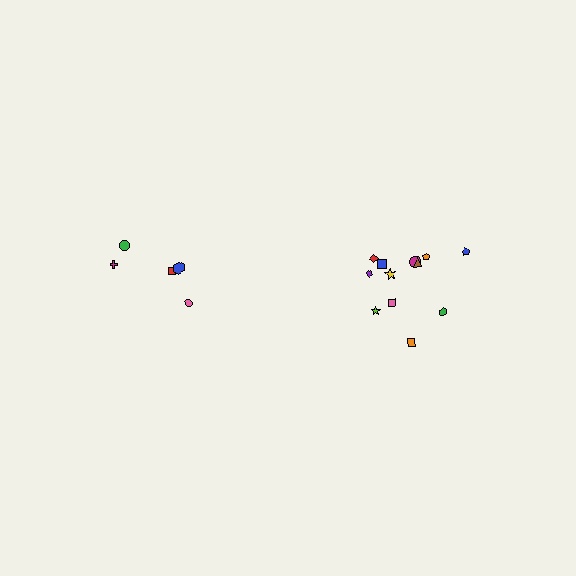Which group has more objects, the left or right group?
The right group.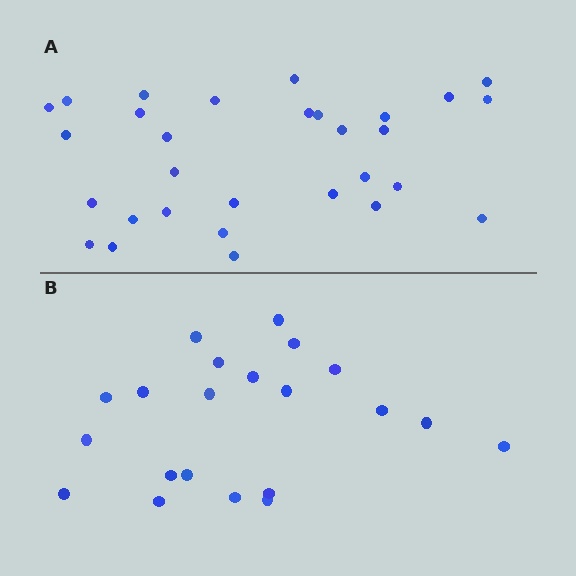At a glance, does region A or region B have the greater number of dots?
Region A (the top region) has more dots.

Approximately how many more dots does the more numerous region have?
Region A has roughly 8 or so more dots than region B.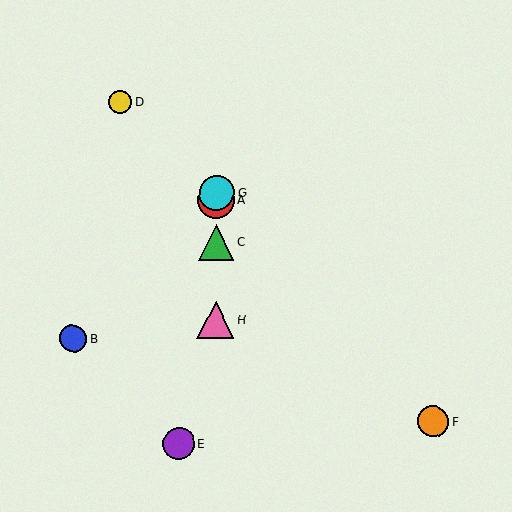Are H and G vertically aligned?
Yes, both are at x≈216.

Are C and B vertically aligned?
No, C is at x≈216 and B is at x≈74.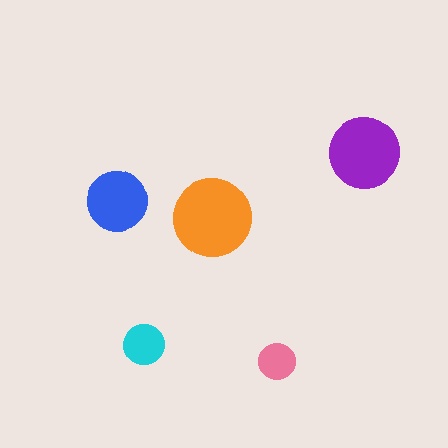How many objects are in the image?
There are 5 objects in the image.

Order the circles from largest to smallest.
the orange one, the purple one, the blue one, the cyan one, the pink one.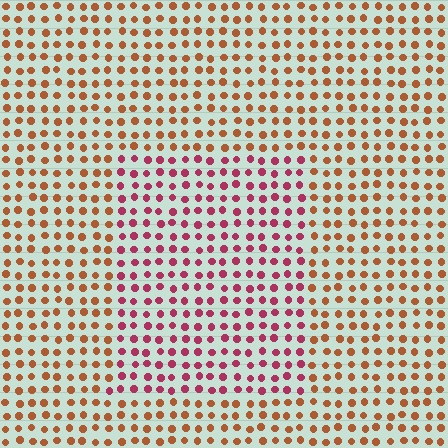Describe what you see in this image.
The image is filled with small brown elements in a uniform arrangement. A rectangle-shaped region is visible where the elements are tinted to a slightly different hue, forming a subtle color boundary.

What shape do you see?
I see a rectangle.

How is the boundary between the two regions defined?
The boundary is defined purely by a slight shift in hue (about 42 degrees). Spacing, size, and orientation are identical on both sides.